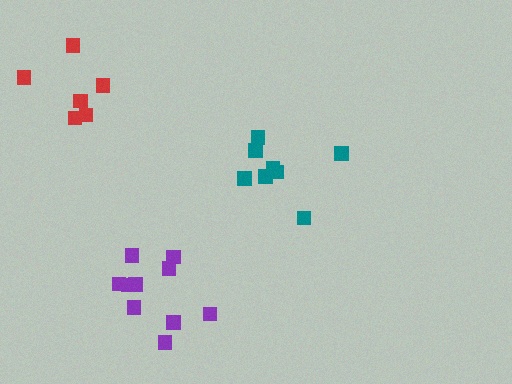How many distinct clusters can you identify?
There are 3 distinct clusters.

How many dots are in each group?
Group 1: 6 dots, Group 2: 8 dots, Group 3: 10 dots (24 total).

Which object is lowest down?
The purple cluster is bottommost.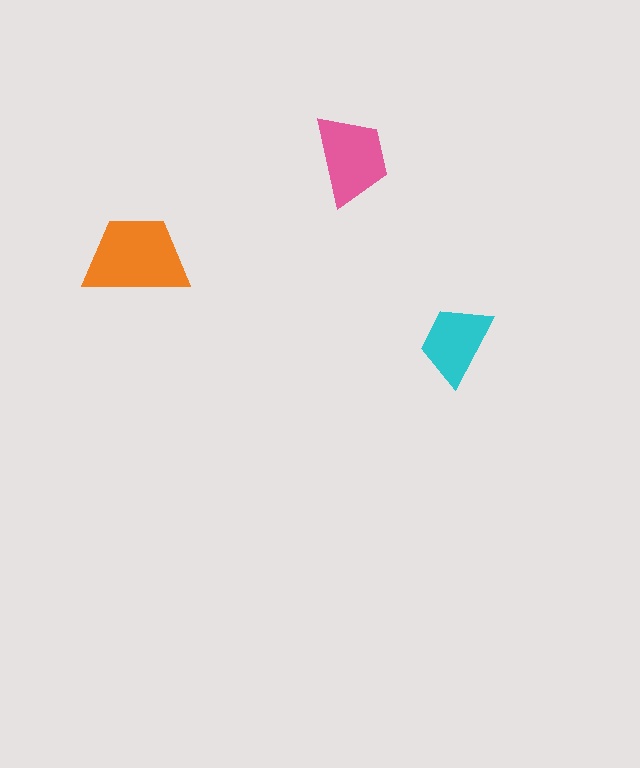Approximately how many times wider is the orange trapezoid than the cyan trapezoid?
About 1.5 times wider.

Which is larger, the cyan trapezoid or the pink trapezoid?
The pink one.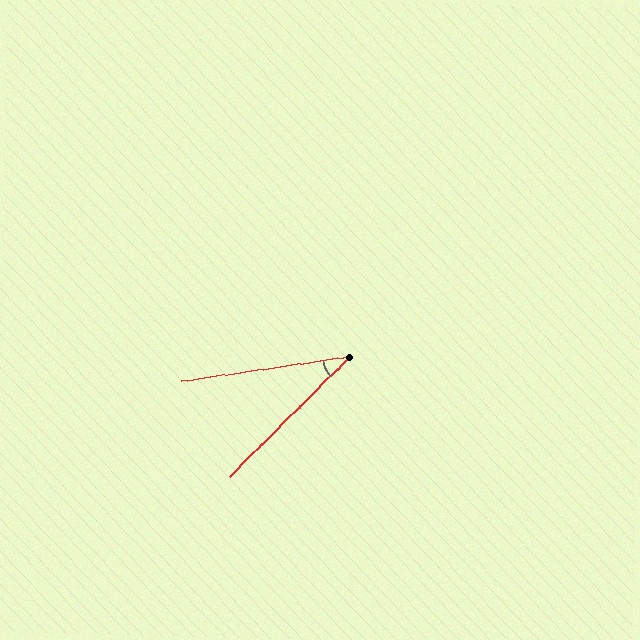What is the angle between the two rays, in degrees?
Approximately 37 degrees.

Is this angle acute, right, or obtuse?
It is acute.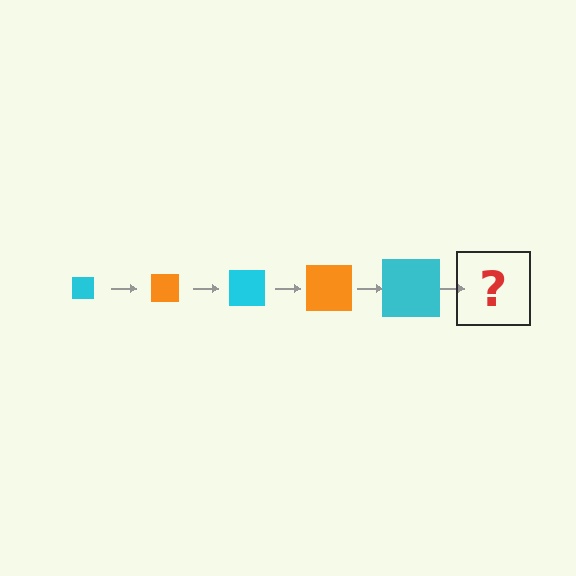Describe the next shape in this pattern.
It should be an orange square, larger than the previous one.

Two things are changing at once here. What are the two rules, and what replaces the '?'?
The two rules are that the square grows larger each step and the color cycles through cyan and orange. The '?' should be an orange square, larger than the previous one.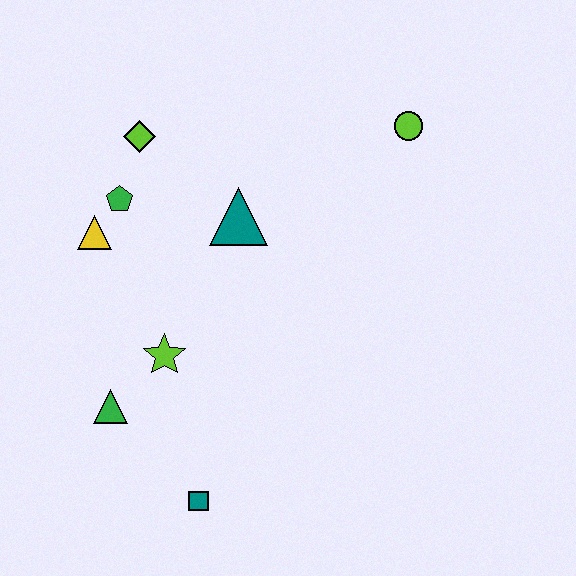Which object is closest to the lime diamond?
The green pentagon is closest to the lime diamond.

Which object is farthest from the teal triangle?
The teal square is farthest from the teal triangle.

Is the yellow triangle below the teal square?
No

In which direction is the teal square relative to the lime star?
The teal square is below the lime star.